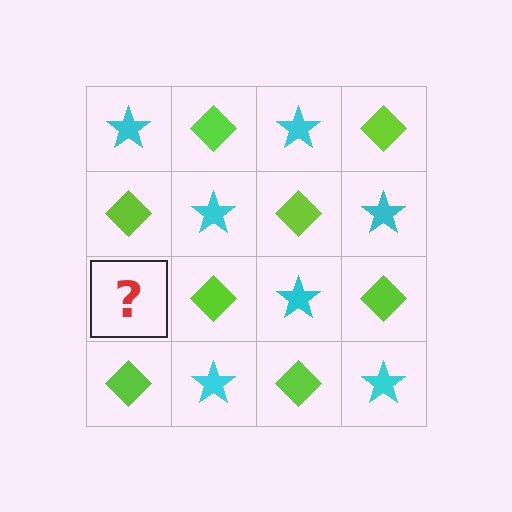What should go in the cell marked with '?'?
The missing cell should contain a cyan star.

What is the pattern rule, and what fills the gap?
The rule is that it alternates cyan star and lime diamond in a checkerboard pattern. The gap should be filled with a cyan star.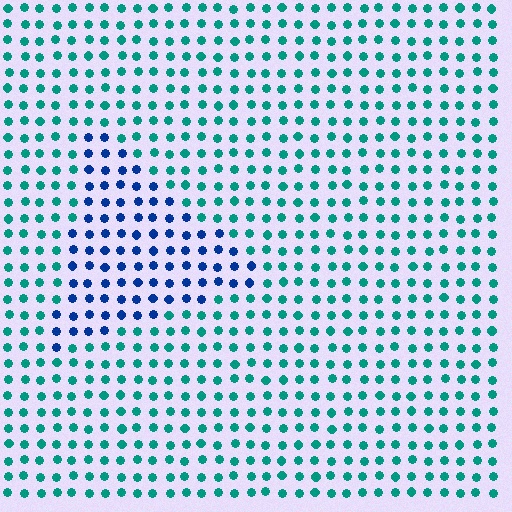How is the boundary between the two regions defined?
The boundary is defined purely by a slight shift in hue (about 49 degrees). Spacing, size, and orientation are identical on both sides.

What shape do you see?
I see a triangle.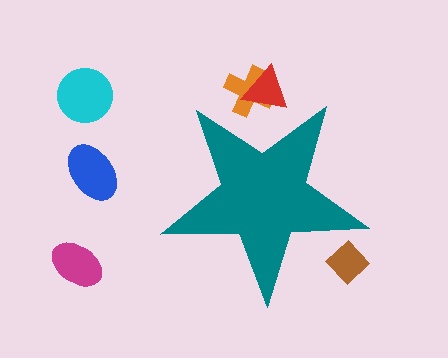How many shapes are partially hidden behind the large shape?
3 shapes are partially hidden.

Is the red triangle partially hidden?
Yes, the red triangle is partially hidden behind the teal star.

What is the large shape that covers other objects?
A teal star.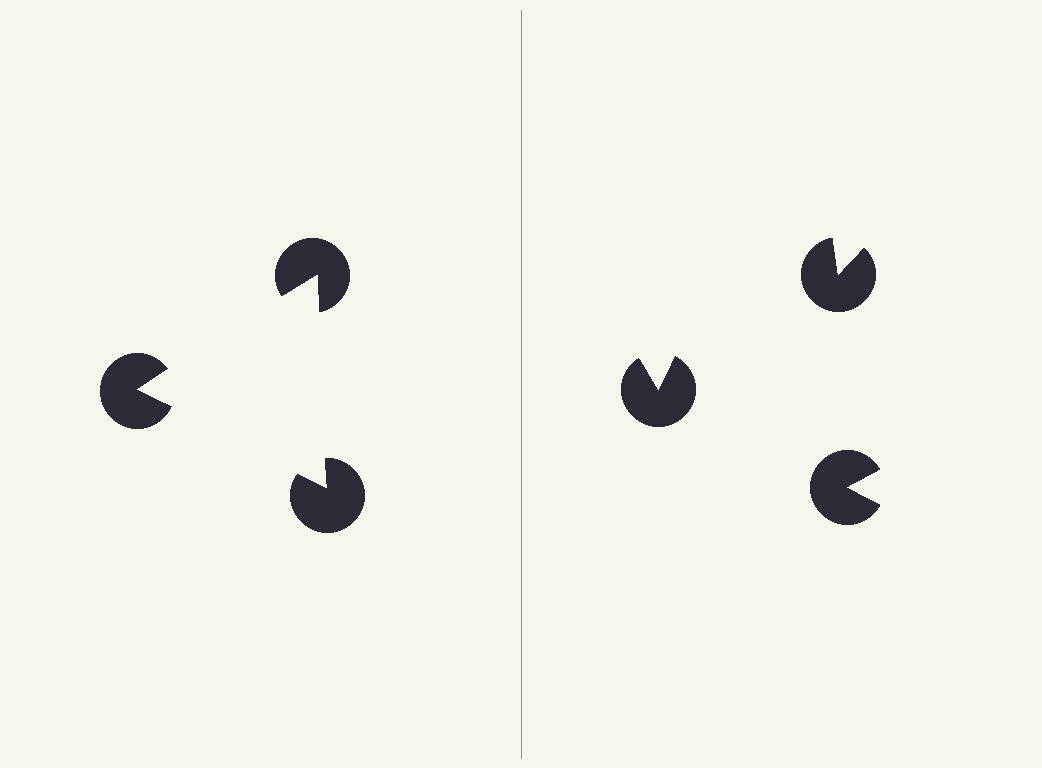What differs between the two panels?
The pac-man discs are positioned identically on both sides; only the wedge orientations differ. On the left they align to a triangle; on the right they are misaligned.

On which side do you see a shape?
An illusory triangle appears on the left side. On the right side the wedge cuts are rotated, so no coherent shape forms.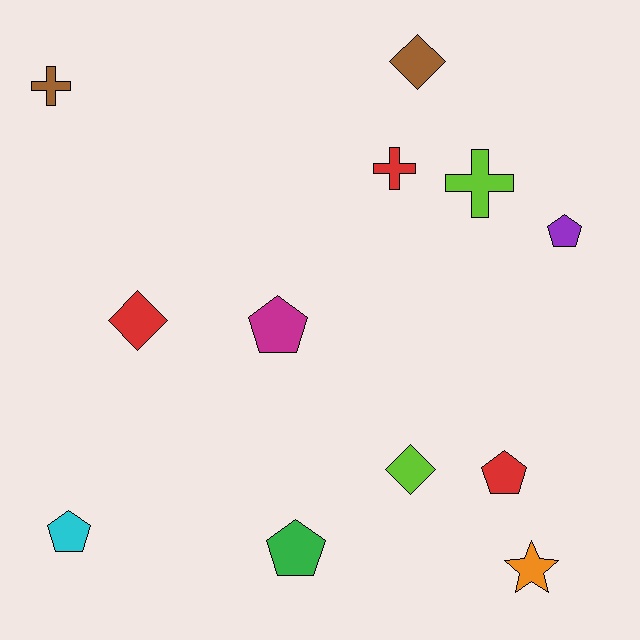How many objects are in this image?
There are 12 objects.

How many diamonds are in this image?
There are 3 diamonds.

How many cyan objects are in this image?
There is 1 cyan object.